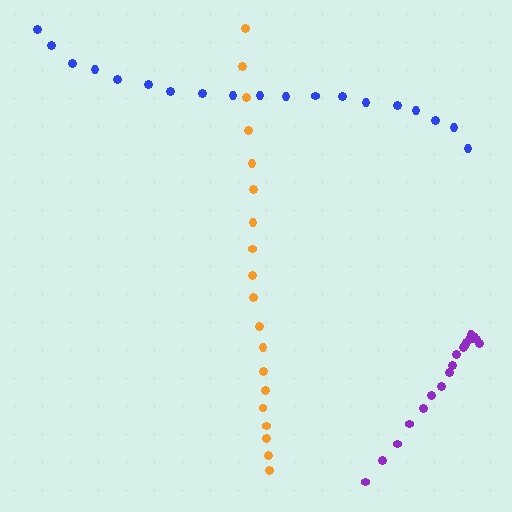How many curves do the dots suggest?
There are 3 distinct paths.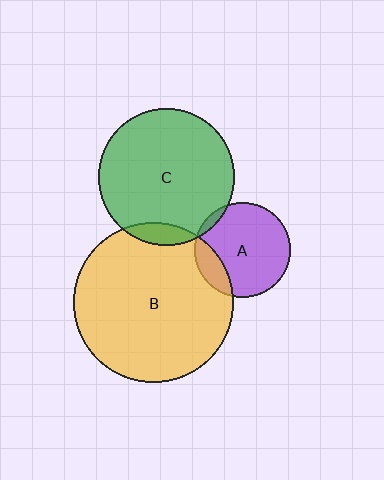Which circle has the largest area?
Circle B (yellow).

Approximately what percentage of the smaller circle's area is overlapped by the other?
Approximately 5%.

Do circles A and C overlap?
Yes.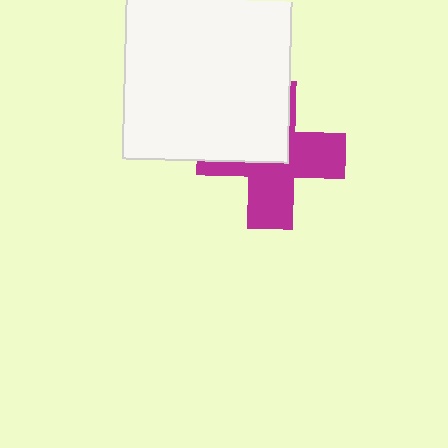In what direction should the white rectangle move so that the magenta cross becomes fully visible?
The white rectangle should move toward the upper-left. That is the shortest direction to clear the overlap and leave the magenta cross fully visible.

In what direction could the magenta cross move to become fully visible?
The magenta cross could move toward the lower-right. That would shift it out from behind the white rectangle entirely.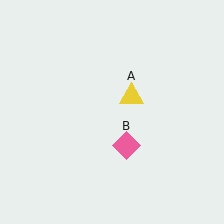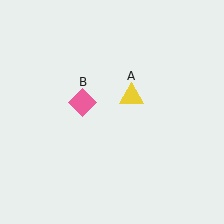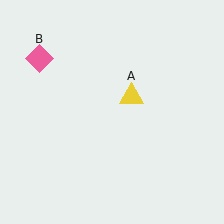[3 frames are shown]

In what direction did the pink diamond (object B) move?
The pink diamond (object B) moved up and to the left.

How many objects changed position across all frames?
1 object changed position: pink diamond (object B).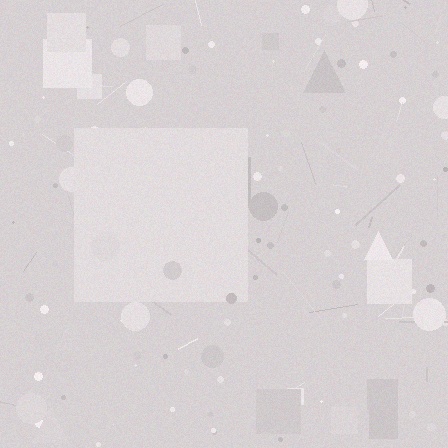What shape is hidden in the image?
A square is hidden in the image.